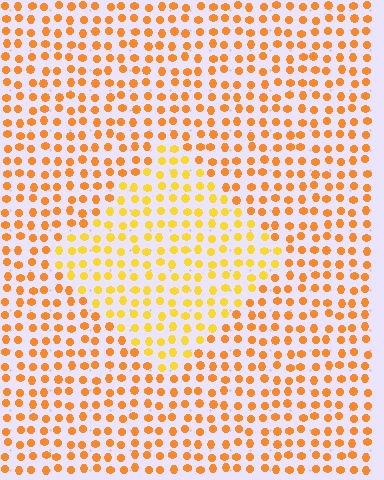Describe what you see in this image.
The image is filled with small orange elements in a uniform arrangement. A diamond-shaped region is visible where the elements are tinted to a slightly different hue, forming a subtle color boundary.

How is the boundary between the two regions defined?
The boundary is defined purely by a slight shift in hue (about 23 degrees). Spacing, size, and orientation are identical on both sides.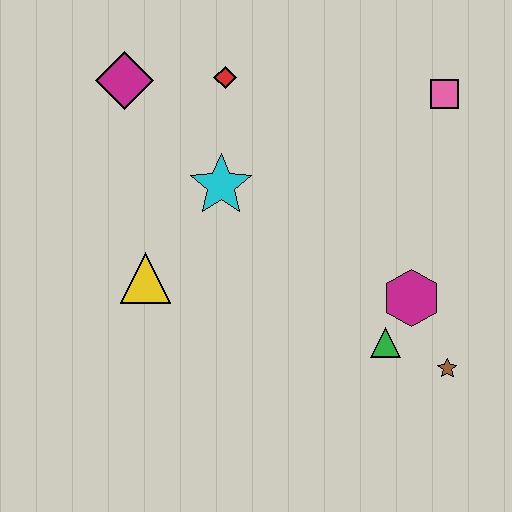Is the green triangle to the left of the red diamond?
No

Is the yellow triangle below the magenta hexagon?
No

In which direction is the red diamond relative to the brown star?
The red diamond is above the brown star.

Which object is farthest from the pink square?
The yellow triangle is farthest from the pink square.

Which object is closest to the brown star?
The green triangle is closest to the brown star.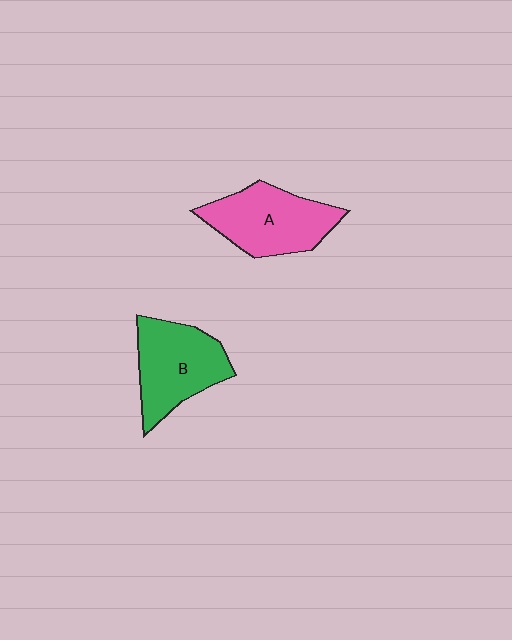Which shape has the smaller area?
Shape B (green).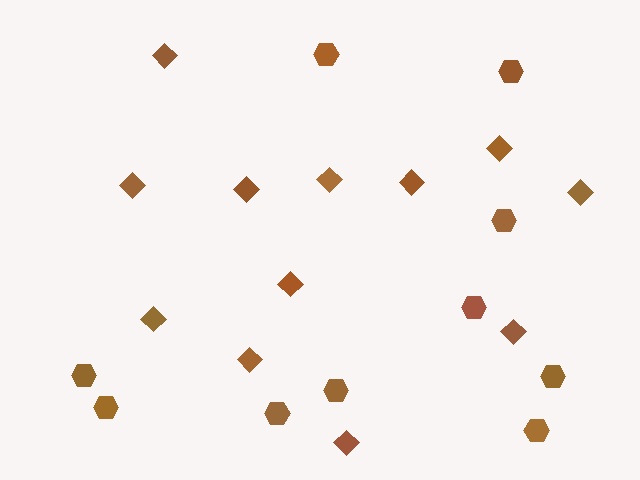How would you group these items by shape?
There are 2 groups: one group of diamonds (12) and one group of hexagons (10).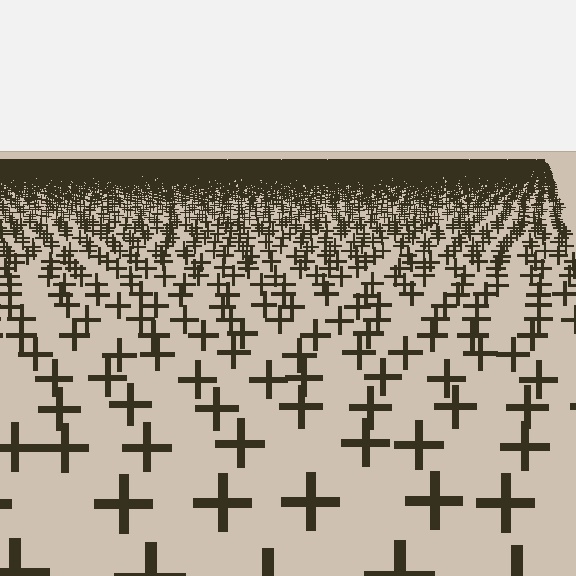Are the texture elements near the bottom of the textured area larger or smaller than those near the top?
Larger. Near the bottom, elements are closer to the viewer and appear at a bigger on-screen size.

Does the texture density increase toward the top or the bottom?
Density increases toward the top.